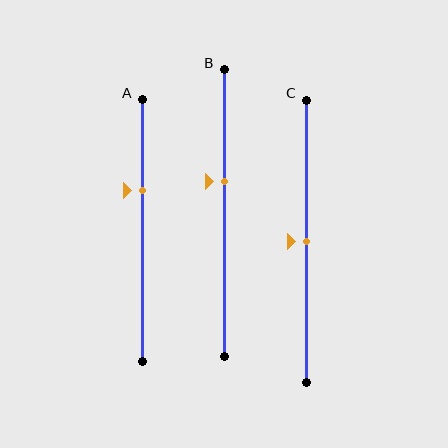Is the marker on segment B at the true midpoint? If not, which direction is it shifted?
No, the marker on segment B is shifted upward by about 11% of the segment length.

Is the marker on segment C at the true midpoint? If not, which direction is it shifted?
Yes, the marker on segment C is at the true midpoint.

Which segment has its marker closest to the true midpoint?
Segment C has its marker closest to the true midpoint.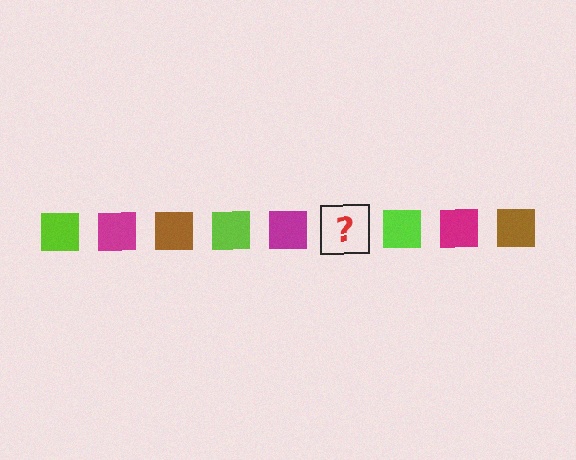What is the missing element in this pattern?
The missing element is a brown square.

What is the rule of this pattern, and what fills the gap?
The rule is that the pattern cycles through lime, magenta, brown squares. The gap should be filled with a brown square.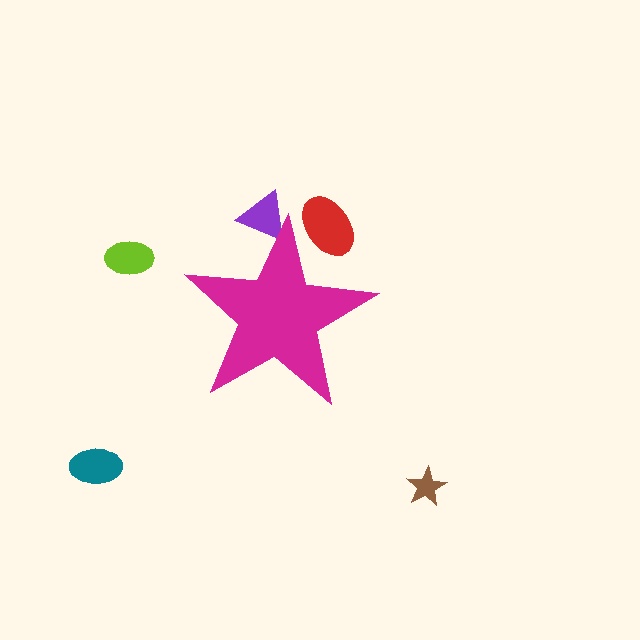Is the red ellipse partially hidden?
Yes, the red ellipse is partially hidden behind the magenta star.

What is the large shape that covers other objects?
A magenta star.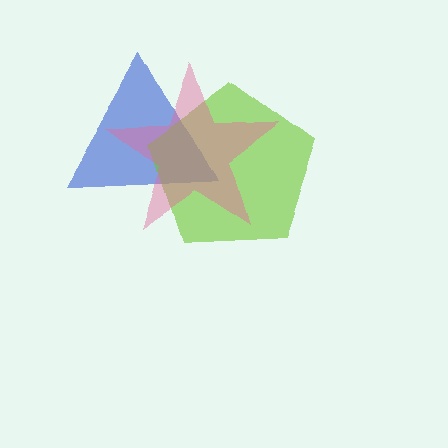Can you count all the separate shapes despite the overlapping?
Yes, there are 3 separate shapes.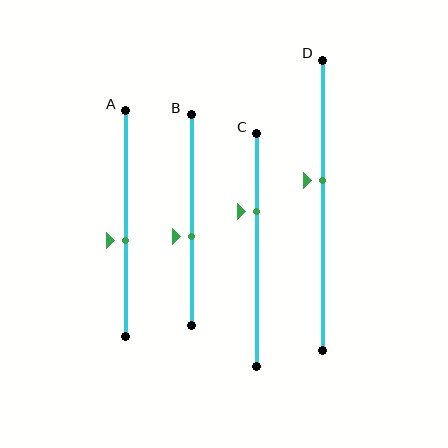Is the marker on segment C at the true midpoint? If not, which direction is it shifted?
No, the marker on segment C is shifted upward by about 16% of the segment length.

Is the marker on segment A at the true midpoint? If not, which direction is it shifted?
No, the marker on segment A is shifted downward by about 8% of the segment length.